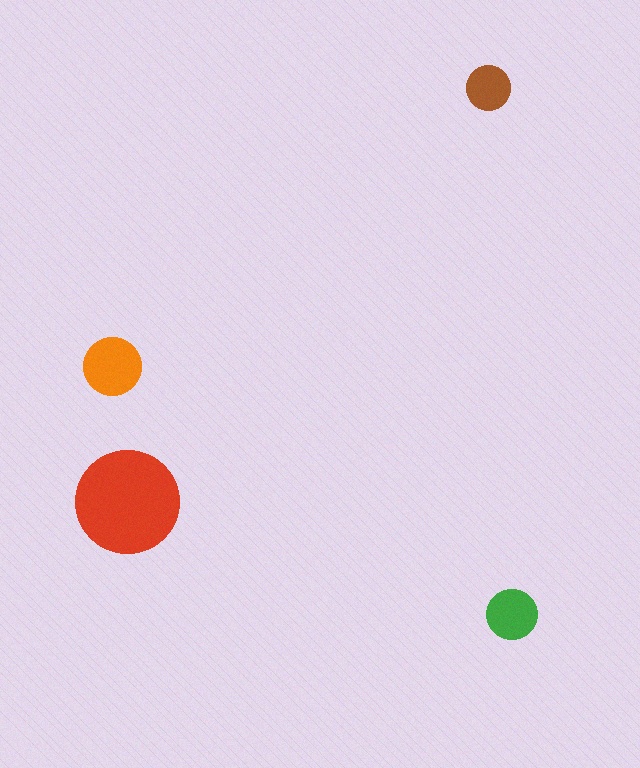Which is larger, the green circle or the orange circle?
The orange one.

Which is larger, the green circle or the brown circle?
The green one.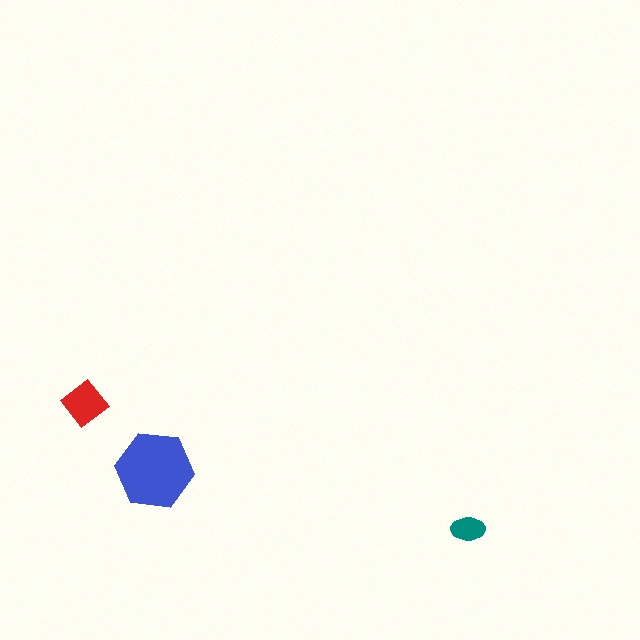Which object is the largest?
The blue hexagon.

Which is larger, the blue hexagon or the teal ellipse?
The blue hexagon.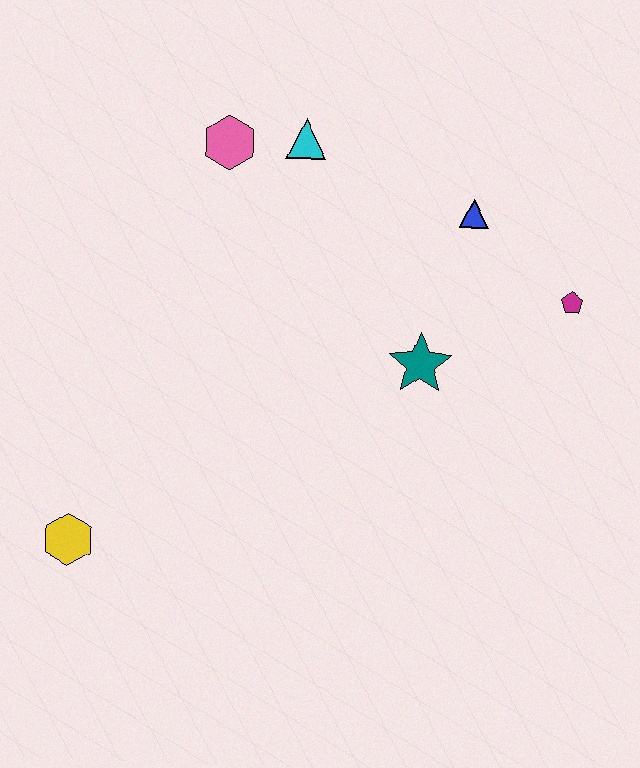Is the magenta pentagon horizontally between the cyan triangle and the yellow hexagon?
No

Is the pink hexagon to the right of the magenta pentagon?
No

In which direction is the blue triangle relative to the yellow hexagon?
The blue triangle is to the right of the yellow hexagon.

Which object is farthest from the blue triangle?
The yellow hexagon is farthest from the blue triangle.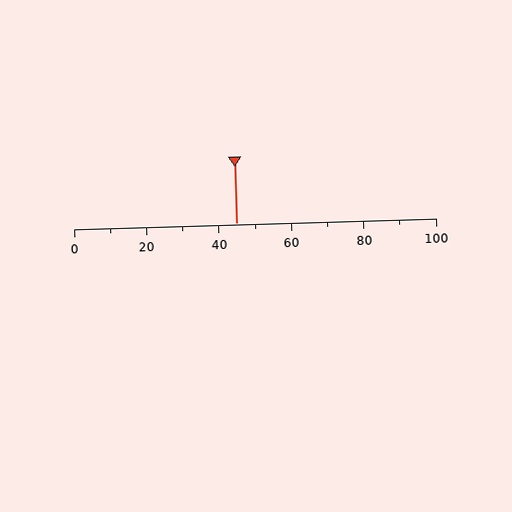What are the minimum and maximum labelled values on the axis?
The axis runs from 0 to 100.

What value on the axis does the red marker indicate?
The marker indicates approximately 45.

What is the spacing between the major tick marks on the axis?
The major ticks are spaced 20 apart.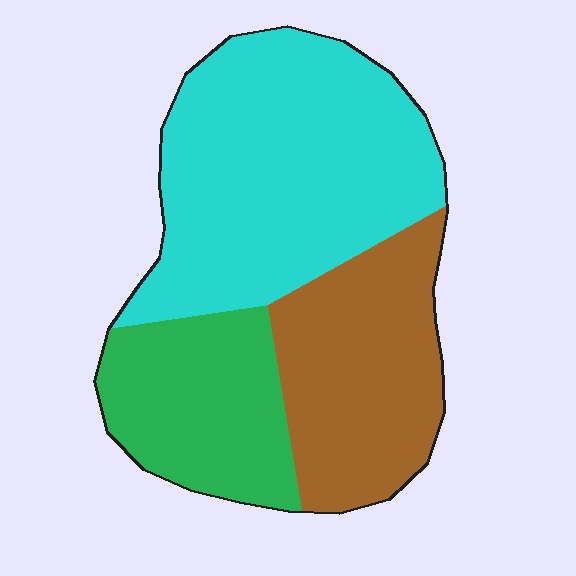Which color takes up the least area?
Green, at roughly 25%.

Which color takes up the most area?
Cyan, at roughly 50%.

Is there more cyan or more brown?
Cyan.